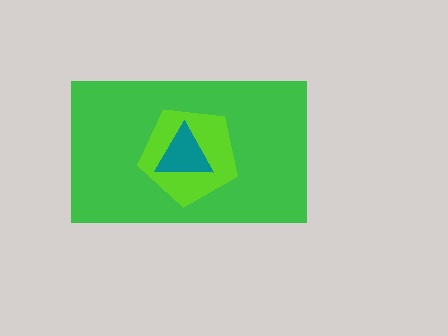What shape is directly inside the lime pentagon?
The teal triangle.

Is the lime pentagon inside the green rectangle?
Yes.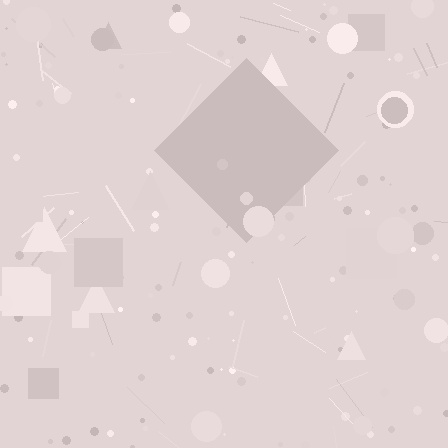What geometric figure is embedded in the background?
A diamond is embedded in the background.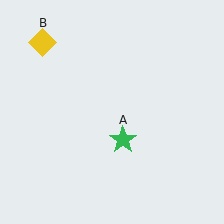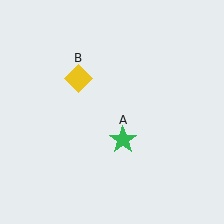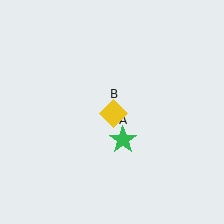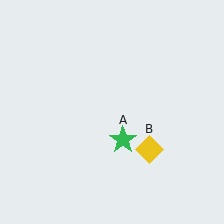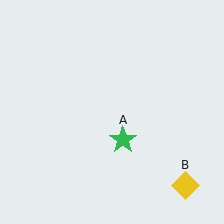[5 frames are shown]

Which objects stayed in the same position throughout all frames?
Green star (object A) remained stationary.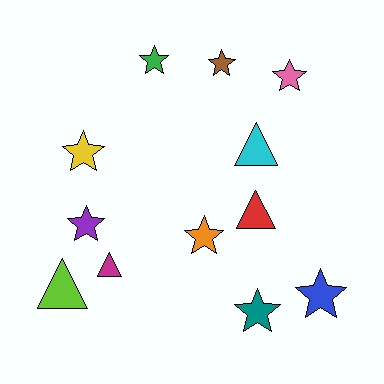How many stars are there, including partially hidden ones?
There are 8 stars.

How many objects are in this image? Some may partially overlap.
There are 12 objects.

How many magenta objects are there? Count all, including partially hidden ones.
There is 1 magenta object.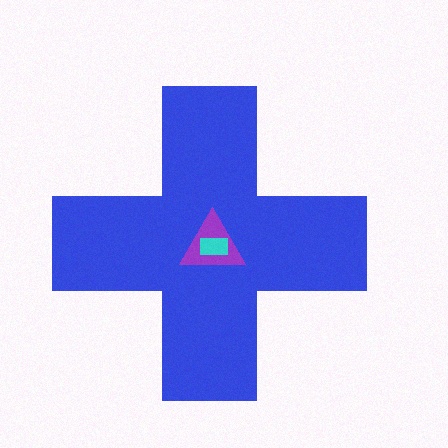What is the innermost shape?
The cyan rectangle.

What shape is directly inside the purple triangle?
The cyan rectangle.